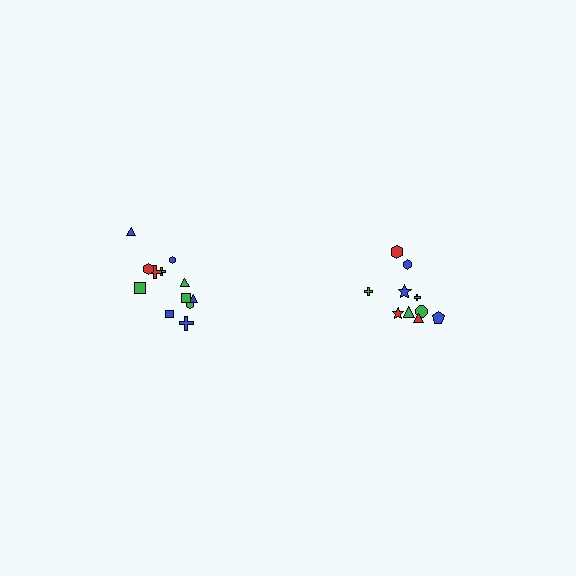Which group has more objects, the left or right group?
The left group.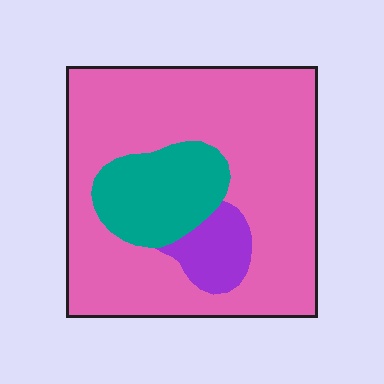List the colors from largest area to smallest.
From largest to smallest: pink, teal, purple.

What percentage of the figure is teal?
Teal takes up about one sixth (1/6) of the figure.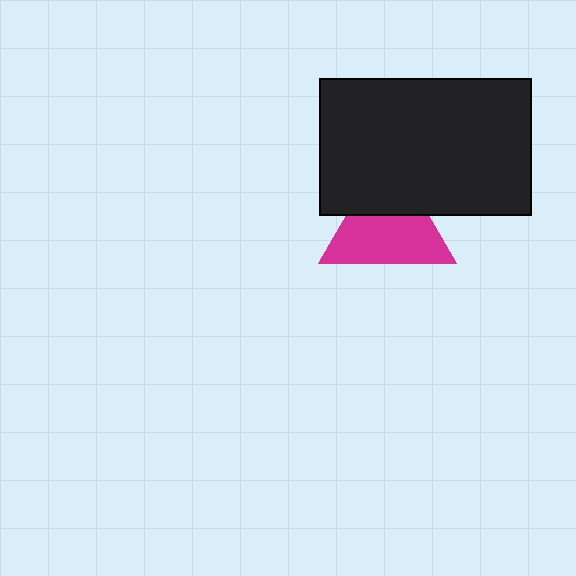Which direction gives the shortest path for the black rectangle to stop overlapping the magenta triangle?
Moving up gives the shortest separation.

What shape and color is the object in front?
The object in front is a black rectangle.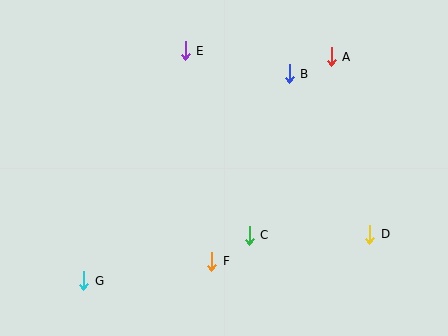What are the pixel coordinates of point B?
Point B is at (289, 74).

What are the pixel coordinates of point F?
Point F is at (212, 261).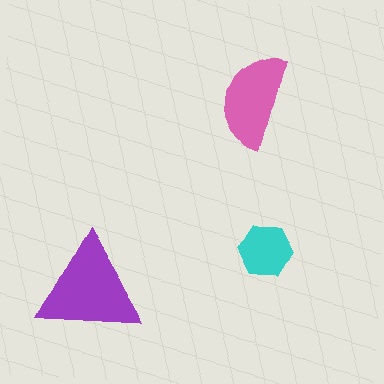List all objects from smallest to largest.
The cyan hexagon, the pink semicircle, the purple triangle.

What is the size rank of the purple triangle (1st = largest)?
1st.